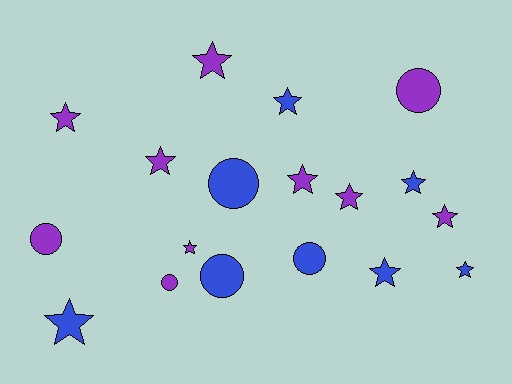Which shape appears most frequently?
Star, with 12 objects.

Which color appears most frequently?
Purple, with 10 objects.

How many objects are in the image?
There are 18 objects.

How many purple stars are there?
There are 7 purple stars.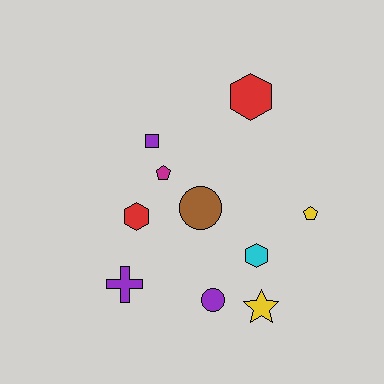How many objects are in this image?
There are 10 objects.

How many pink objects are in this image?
There are no pink objects.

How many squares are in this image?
There is 1 square.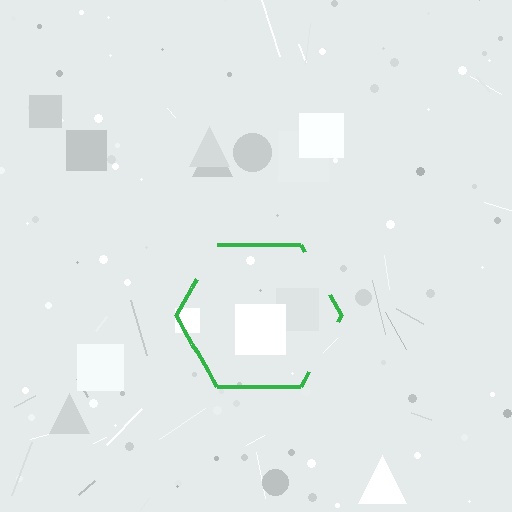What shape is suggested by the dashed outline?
The dashed outline suggests a hexagon.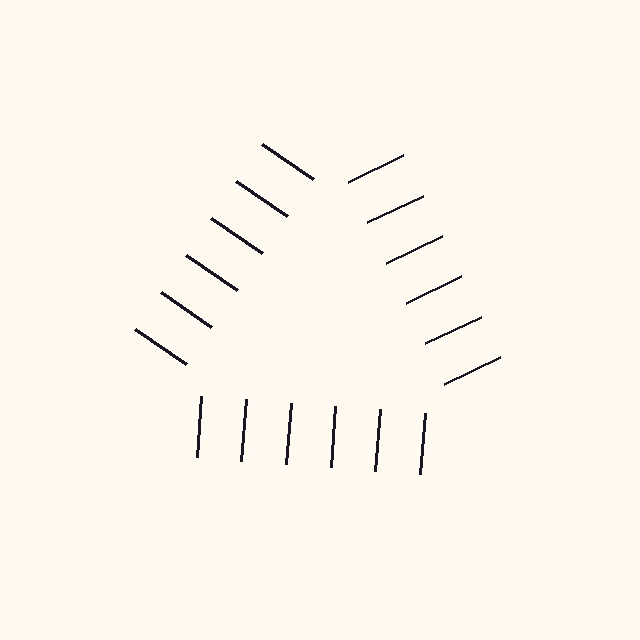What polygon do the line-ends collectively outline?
An illusory triangle — the line segments terminate on its edges but no continuous stroke is drawn.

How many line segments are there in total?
18 — 6 along each of the 3 edges.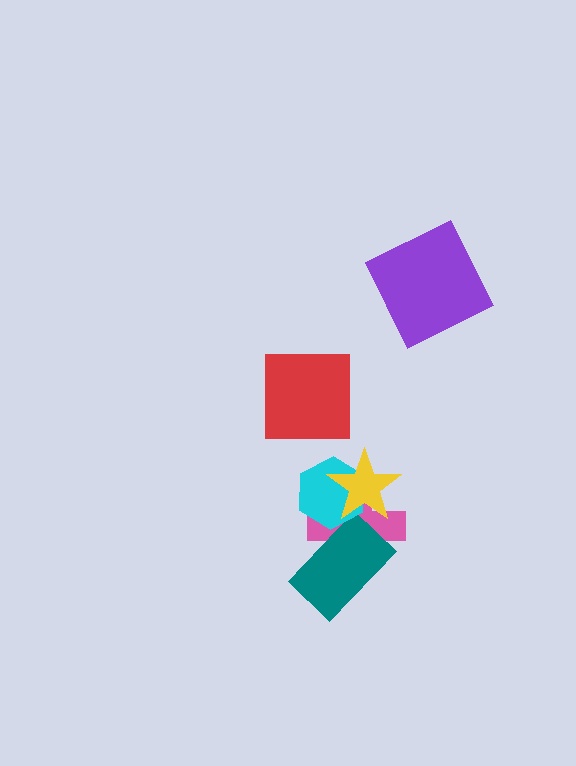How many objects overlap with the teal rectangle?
2 objects overlap with the teal rectangle.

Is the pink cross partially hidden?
Yes, it is partially covered by another shape.